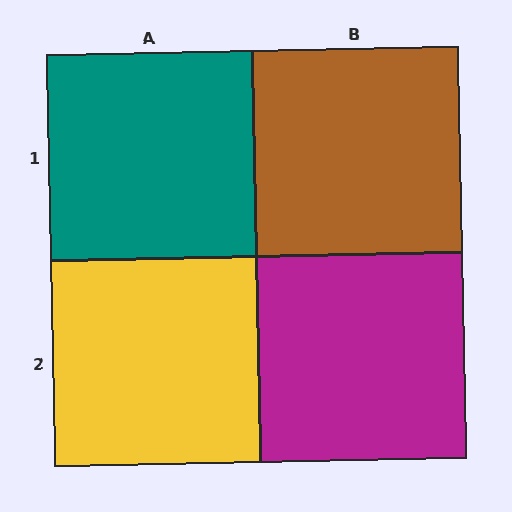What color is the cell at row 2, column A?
Yellow.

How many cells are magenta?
1 cell is magenta.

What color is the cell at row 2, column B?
Magenta.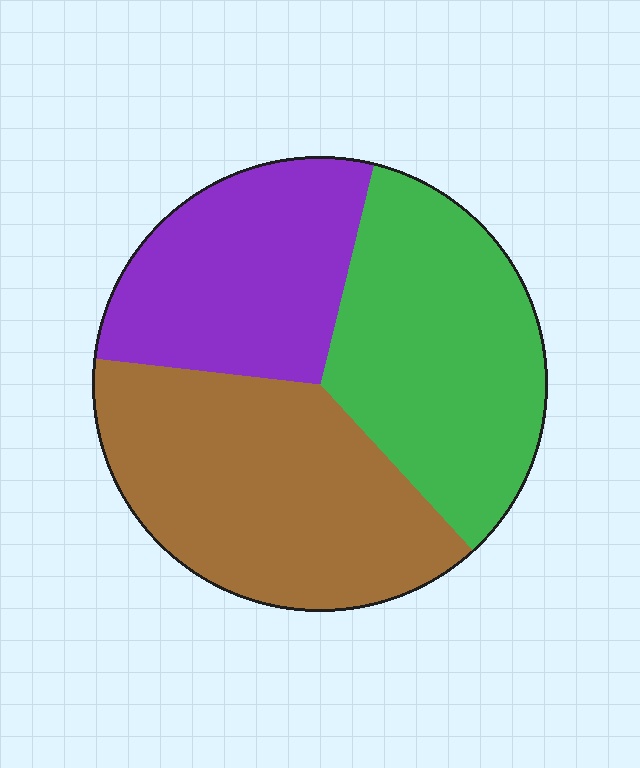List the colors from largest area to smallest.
From largest to smallest: brown, green, purple.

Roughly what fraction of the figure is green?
Green takes up about one third (1/3) of the figure.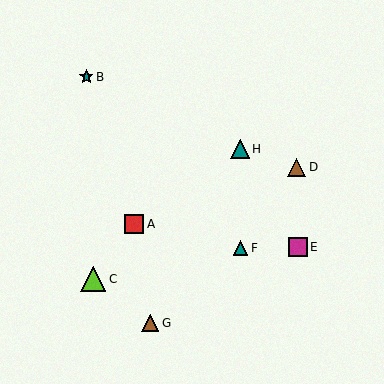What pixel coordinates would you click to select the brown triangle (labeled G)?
Click at (150, 323) to select the brown triangle G.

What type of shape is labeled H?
Shape H is a teal triangle.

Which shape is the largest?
The lime triangle (labeled C) is the largest.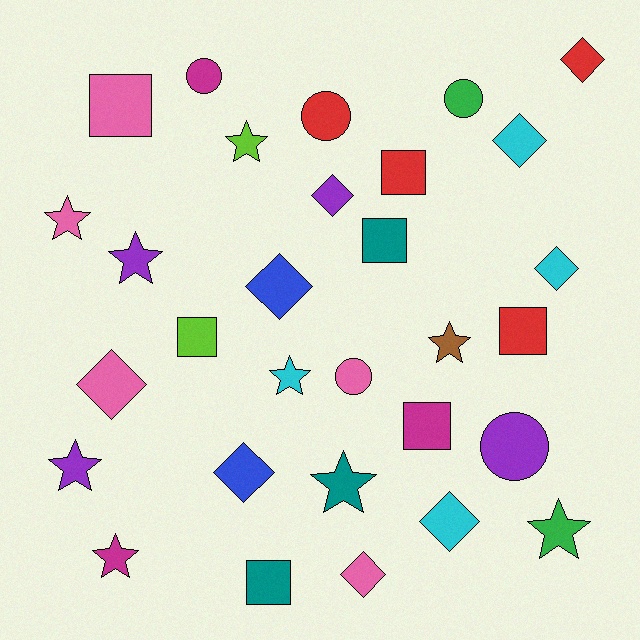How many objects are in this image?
There are 30 objects.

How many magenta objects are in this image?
There are 3 magenta objects.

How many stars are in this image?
There are 9 stars.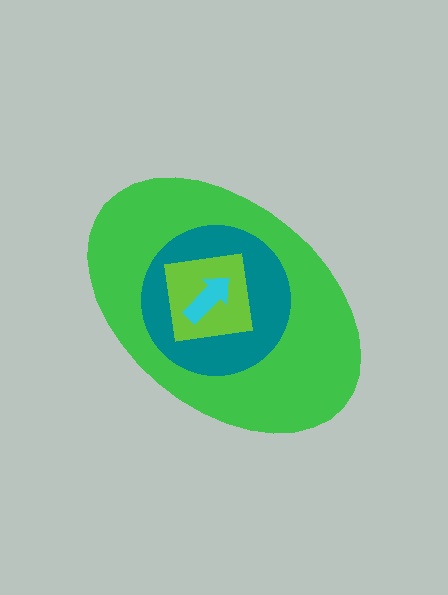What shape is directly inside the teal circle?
The lime square.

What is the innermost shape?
The cyan arrow.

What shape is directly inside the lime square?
The cyan arrow.